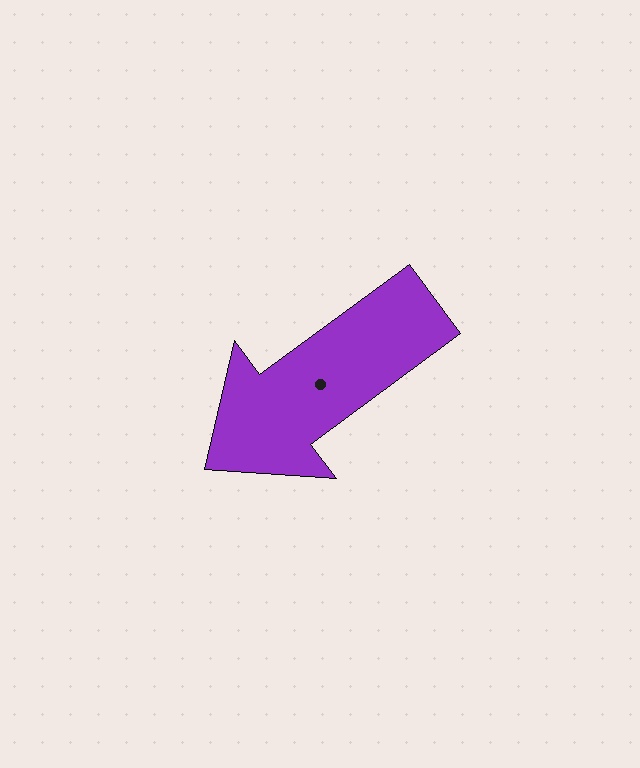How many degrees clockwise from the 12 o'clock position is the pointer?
Approximately 234 degrees.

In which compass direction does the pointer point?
Southwest.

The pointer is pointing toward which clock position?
Roughly 8 o'clock.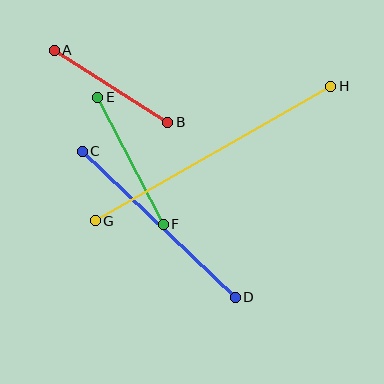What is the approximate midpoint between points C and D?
The midpoint is at approximately (159, 224) pixels.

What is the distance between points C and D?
The distance is approximately 212 pixels.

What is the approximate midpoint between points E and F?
The midpoint is at approximately (130, 161) pixels.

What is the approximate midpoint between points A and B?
The midpoint is at approximately (111, 86) pixels.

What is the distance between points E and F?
The distance is approximately 143 pixels.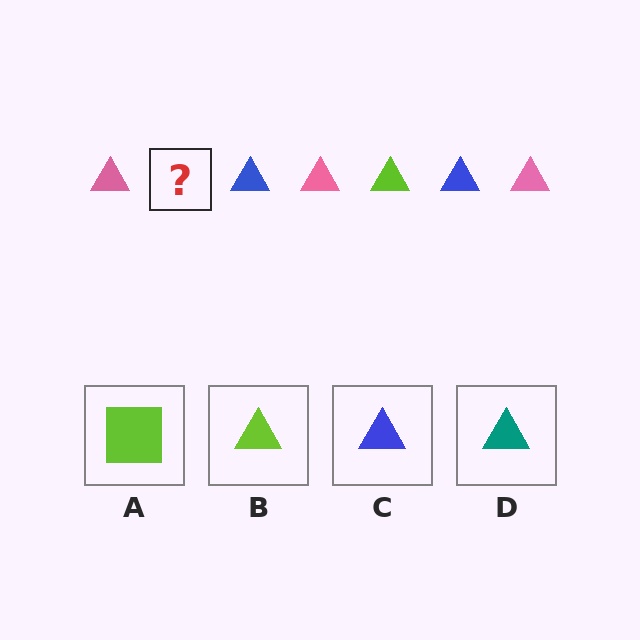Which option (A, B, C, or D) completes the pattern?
B.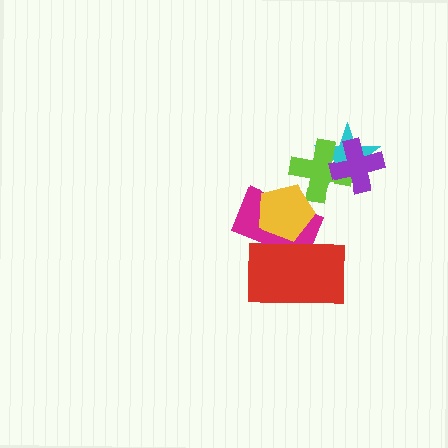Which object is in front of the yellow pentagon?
The red rectangle is in front of the yellow pentagon.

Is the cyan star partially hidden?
Yes, it is partially covered by another shape.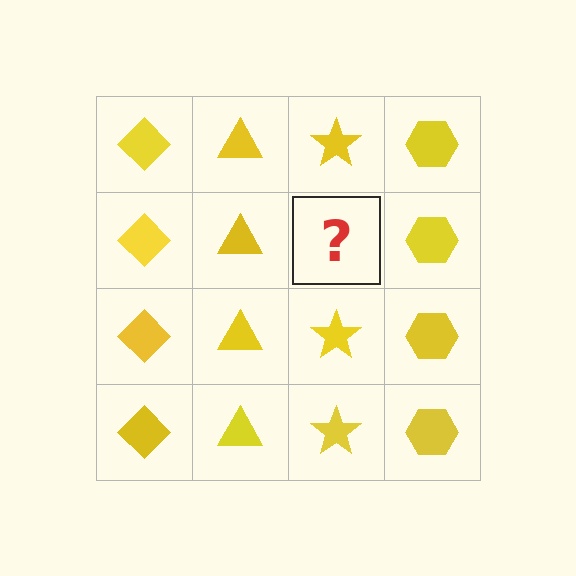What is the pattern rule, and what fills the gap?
The rule is that each column has a consistent shape. The gap should be filled with a yellow star.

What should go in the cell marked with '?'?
The missing cell should contain a yellow star.